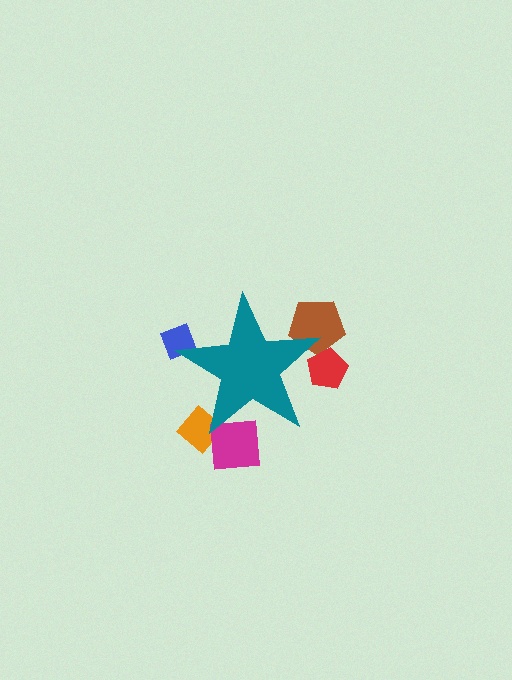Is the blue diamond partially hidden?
Yes, the blue diamond is partially hidden behind the teal star.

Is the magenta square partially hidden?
Yes, the magenta square is partially hidden behind the teal star.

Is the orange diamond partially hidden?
Yes, the orange diamond is partially hidden behind the teal star.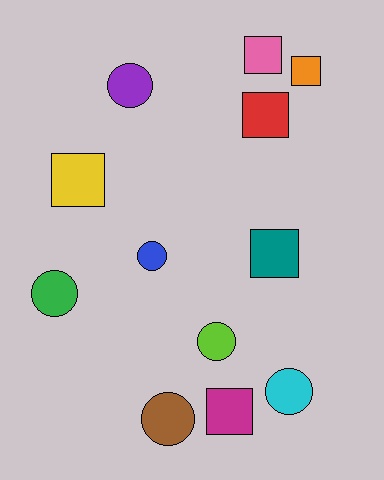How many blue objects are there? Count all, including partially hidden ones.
There is 1 blue object.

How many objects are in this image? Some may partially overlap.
There are 12 objects.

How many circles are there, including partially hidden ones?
There are 6 circles.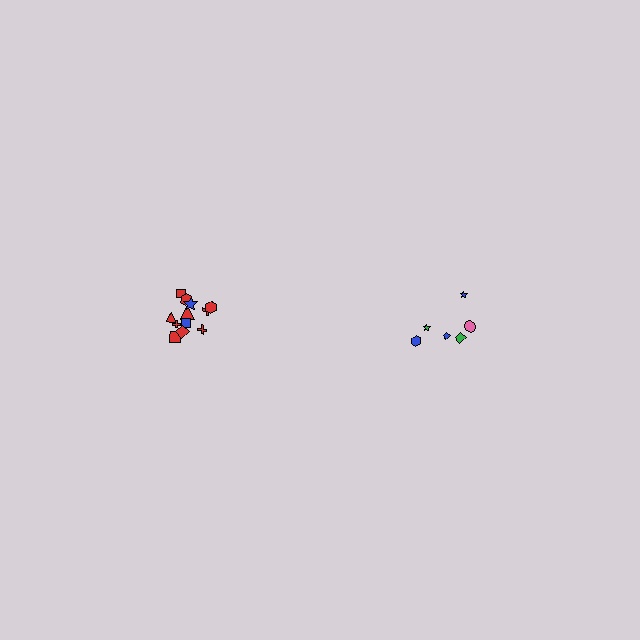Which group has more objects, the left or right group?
The left group.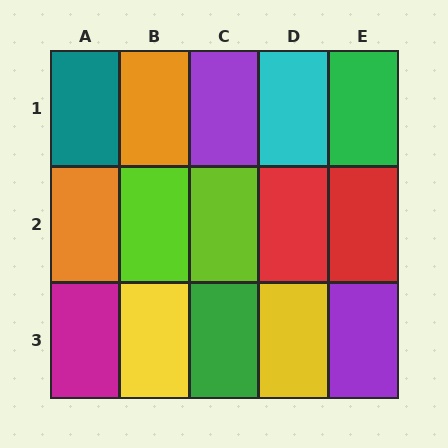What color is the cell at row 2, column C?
Lime.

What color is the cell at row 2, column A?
Orange.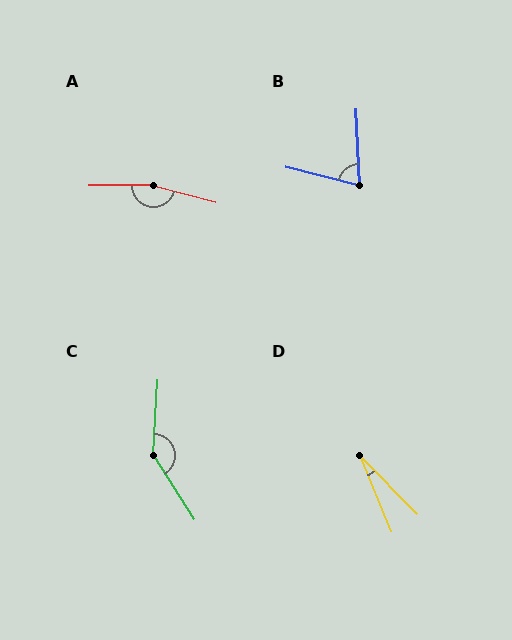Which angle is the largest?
A, at approximately 165 degrees.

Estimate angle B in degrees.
Approximately 73 degrees.